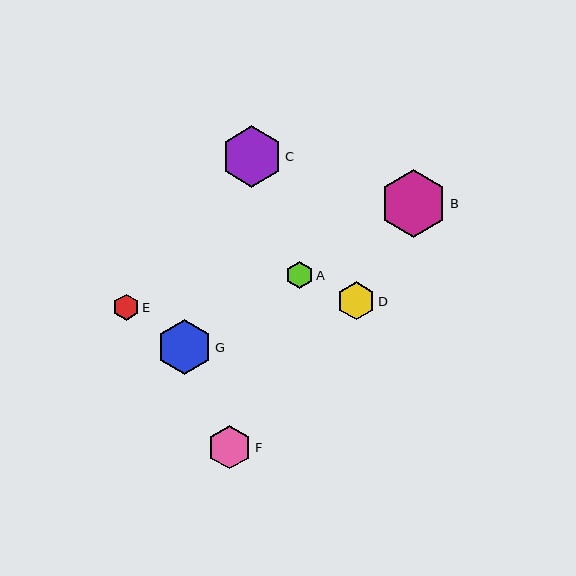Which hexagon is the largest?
Hexagon B is the largest with a size of approximately 68 pixels.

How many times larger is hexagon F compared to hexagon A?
Hexagon F is approximately 1.6 times the size of hexagon A.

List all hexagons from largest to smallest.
From largest to smallest: B, C, G, F, D, A, E.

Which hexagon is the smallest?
Hexagon E is the smallest with a size of approximately 26 pixels.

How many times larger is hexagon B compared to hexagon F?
Hexagon B is approximately 1.6 times the size of hexagon F.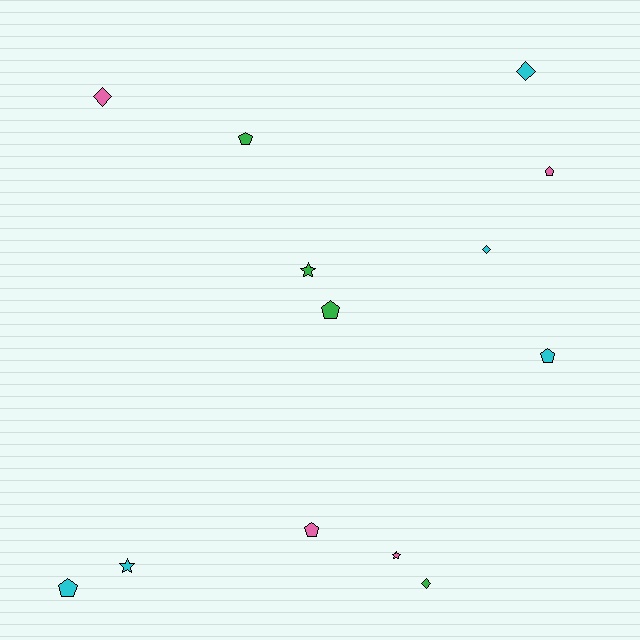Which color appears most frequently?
Cyan, with 5 objects.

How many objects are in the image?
There are 13 objects.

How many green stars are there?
There is 1 green star.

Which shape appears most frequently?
Pentagon, with 6 objects.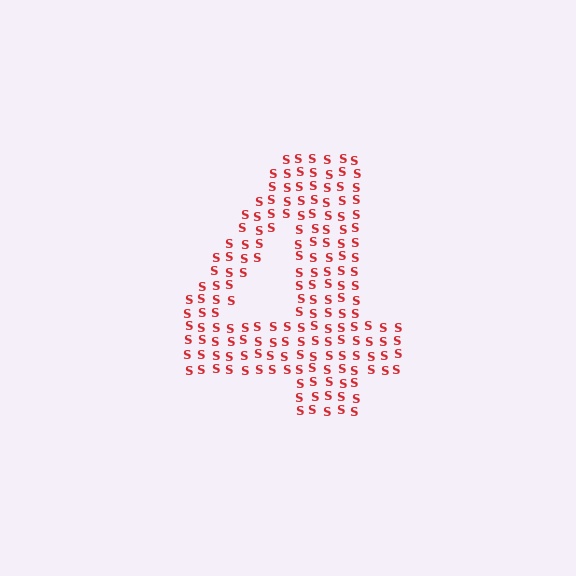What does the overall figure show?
The overall figure shows the digit 4.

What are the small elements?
The small elements are letter S's.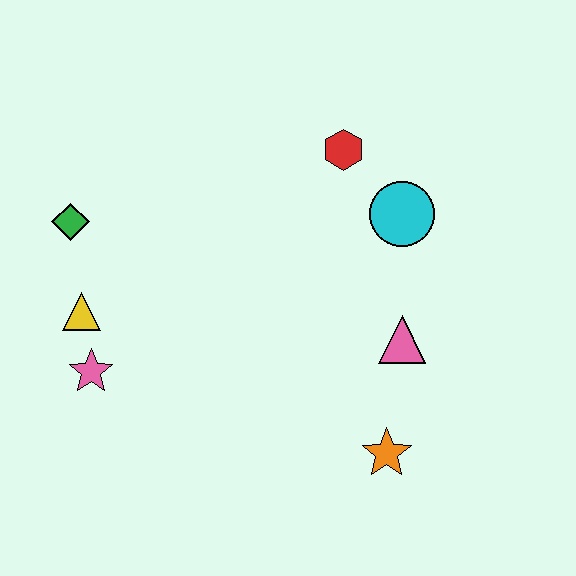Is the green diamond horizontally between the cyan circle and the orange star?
No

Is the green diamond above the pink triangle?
Yes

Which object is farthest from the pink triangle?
The green diamond is farthest from the pink triangle.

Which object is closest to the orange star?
The pink triangle is closest to the orange star.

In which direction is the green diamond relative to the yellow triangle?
The green diamond is above the yellow triangle.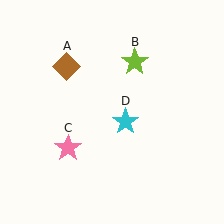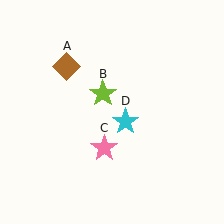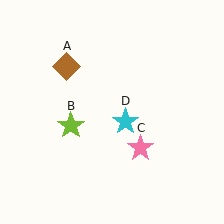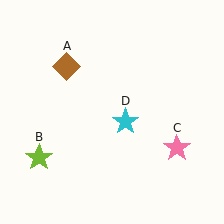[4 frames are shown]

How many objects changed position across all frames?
2 objects changed position: lime star (object B), pink star (object C).